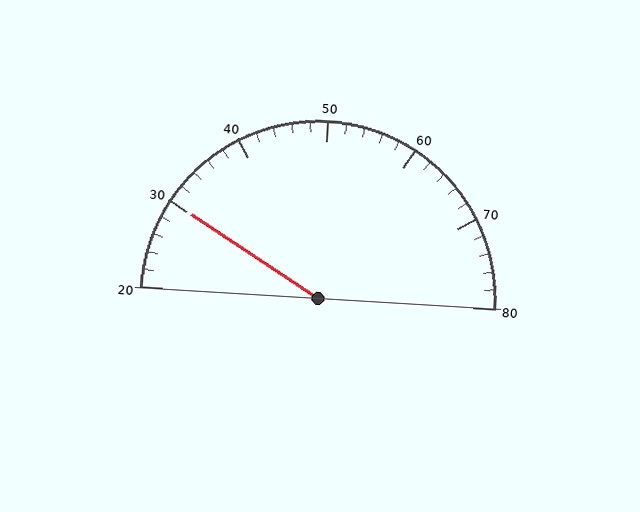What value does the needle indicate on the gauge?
The needle indicates approximately 30.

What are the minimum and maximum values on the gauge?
The gauge ranges from 20 to 80.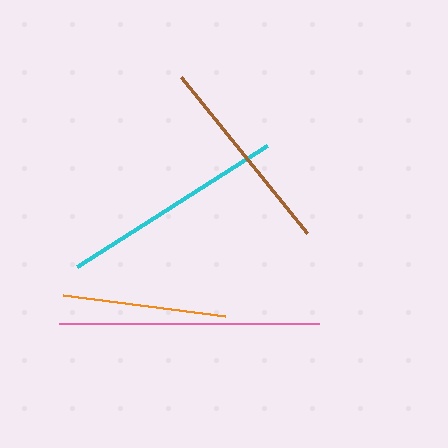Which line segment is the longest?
The pink line is the longest at approximately 260 pixels.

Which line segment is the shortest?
The orange line is the shortest at approximately 163 pixels.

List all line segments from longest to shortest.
From longest to shortest: pink, cyan, brown, orange.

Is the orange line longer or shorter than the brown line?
The brown line is longer than the orange line.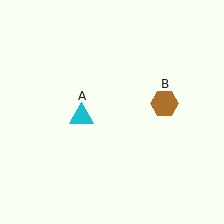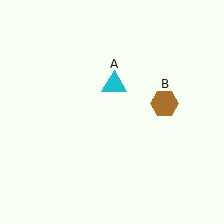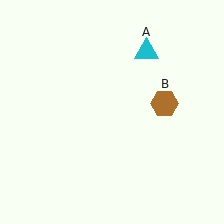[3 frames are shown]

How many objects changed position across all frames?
1 object changed position: cyan triangle (object A).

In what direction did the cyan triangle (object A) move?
The cyan triangle (object A) moved up and to the right.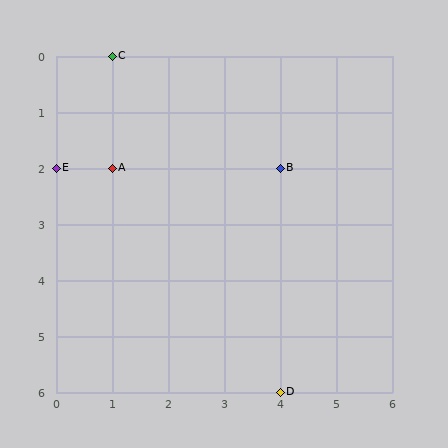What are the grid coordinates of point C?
Point C is at grid coordinates (1, 0).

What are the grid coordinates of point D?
Point D is at grid coordinates (4, 6).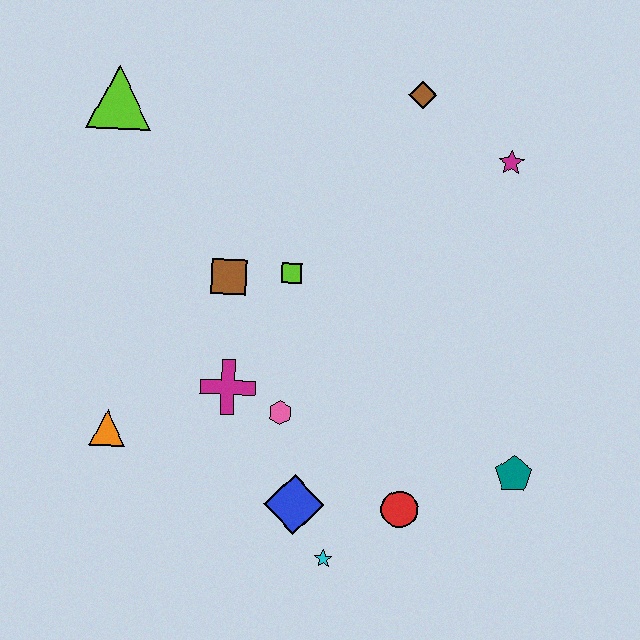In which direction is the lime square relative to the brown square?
The lime square is to the right of the brown square.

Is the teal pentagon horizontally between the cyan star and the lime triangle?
No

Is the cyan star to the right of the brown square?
Yes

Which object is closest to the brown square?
The lime square is closest to the brown square.